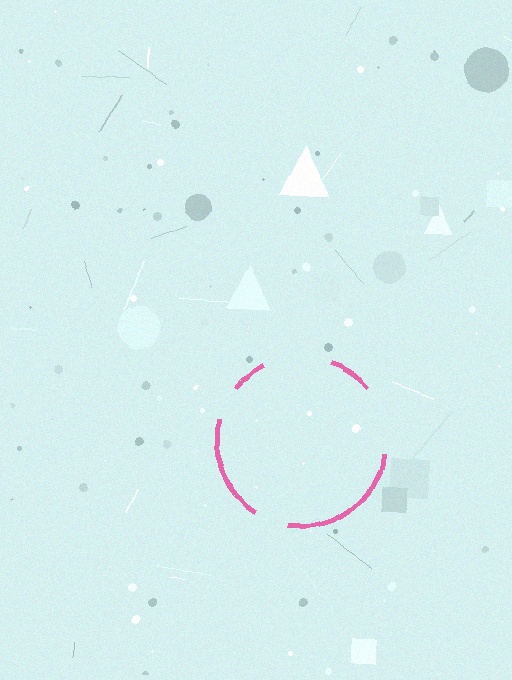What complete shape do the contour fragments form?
The contour fragments form a circle.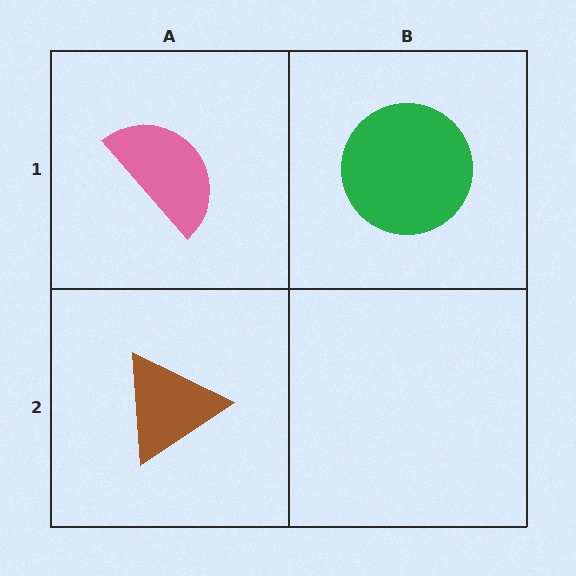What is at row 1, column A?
A pink semicircle.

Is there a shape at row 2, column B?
No, that cell is empty.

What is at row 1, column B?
A green circle.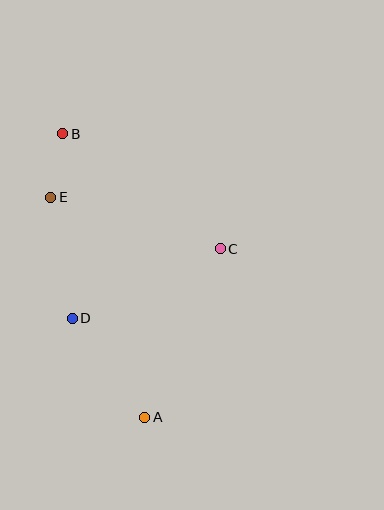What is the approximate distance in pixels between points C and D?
The distance between C and D is approximately 164 pixels.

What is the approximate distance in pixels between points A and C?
The distance between A and C is approximately 185 pixels.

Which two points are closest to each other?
Points B and E are closest to each other.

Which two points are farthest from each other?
Points A and B are farthest from each other.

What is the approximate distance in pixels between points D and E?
The distance between D and E is approximately 123 pixels.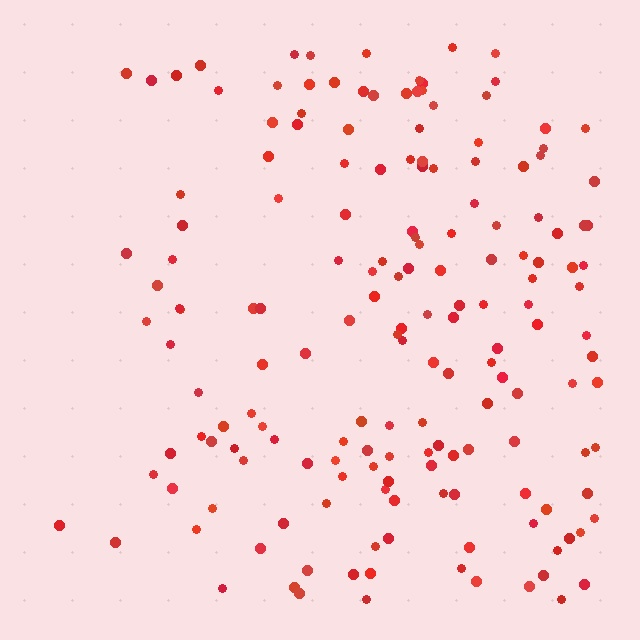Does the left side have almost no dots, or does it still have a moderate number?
Still a moderate number, just noticeably fewer than the right.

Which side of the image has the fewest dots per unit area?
The left.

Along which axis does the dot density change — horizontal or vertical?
Horizontal.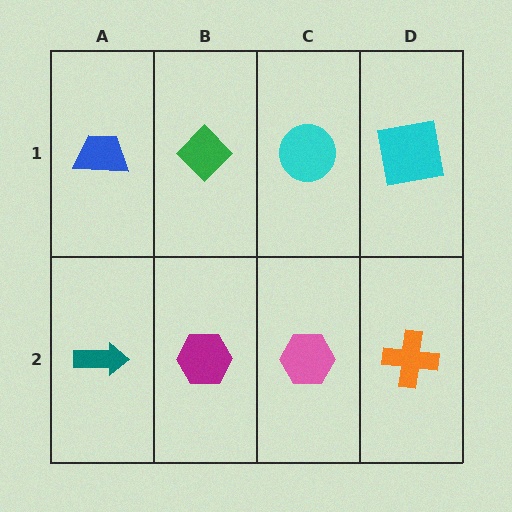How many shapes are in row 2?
4 shapes.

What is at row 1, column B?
A green diamond.